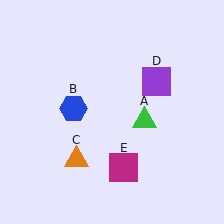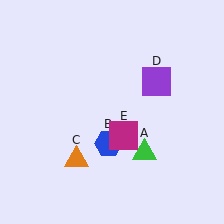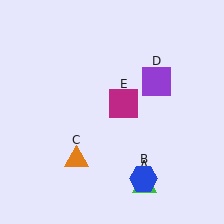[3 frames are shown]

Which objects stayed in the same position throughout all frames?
Orange triangle (object C) and purple square (object D) remained stationary.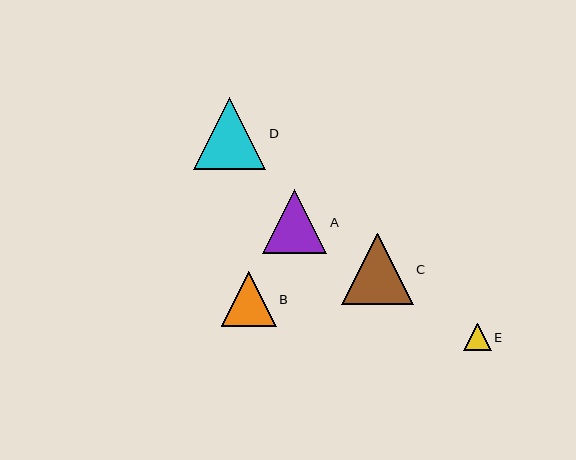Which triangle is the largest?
Triangle D is the largest with a size of approximately 72 pixels.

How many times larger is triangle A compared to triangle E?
Triangle A is approximately 2.3 times the size of triangle E.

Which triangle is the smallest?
Triangle E is the smallest with a size of approximately 27 pixels.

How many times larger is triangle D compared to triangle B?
Triangle D is approximately 1.3 times the size of triangle B.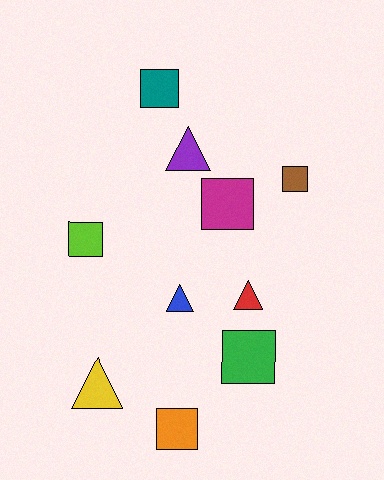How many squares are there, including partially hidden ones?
There are 6 squares.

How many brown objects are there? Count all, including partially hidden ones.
There is 1 brown object.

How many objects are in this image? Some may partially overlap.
There are 10 objects.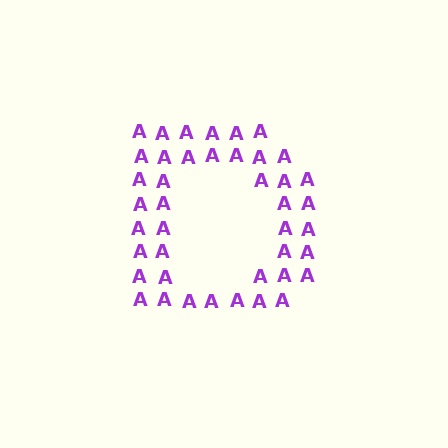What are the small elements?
The small elements are letter A's.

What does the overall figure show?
The overall figure shows the letter D.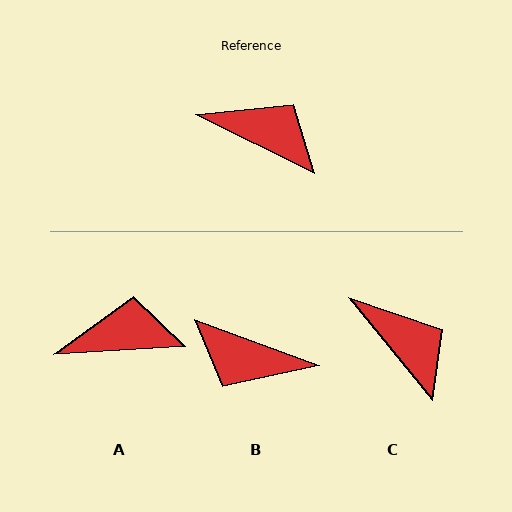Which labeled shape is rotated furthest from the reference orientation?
B, about 174 degrees away.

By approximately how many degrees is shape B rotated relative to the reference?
Approximately 174 degrees clockwise.